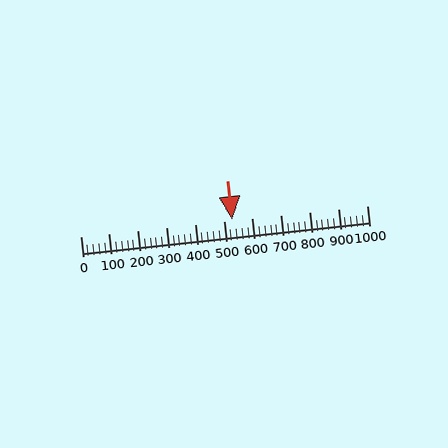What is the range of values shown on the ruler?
The ruler shows values from 0 to 1000.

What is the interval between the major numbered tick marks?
The major tick marks are spaced 100 units apart.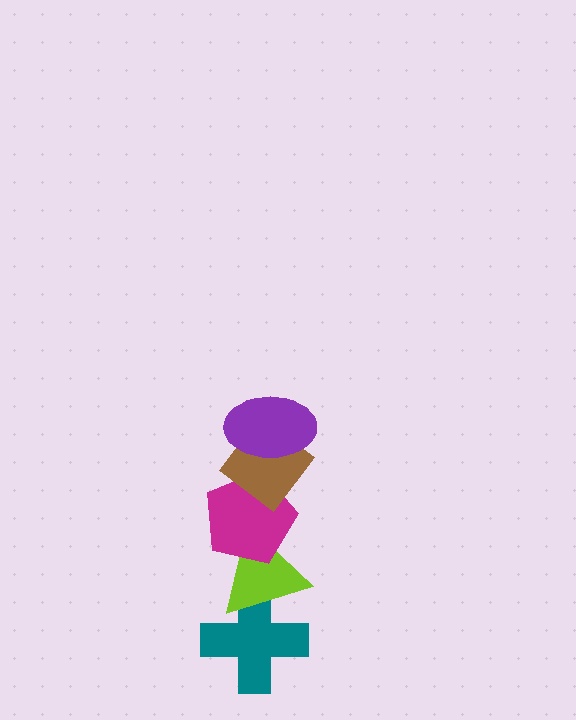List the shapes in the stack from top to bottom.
From top to bottom: the purple ellipse, the brown diamond, the magenta pentagon, the lime triangle, the teal cross.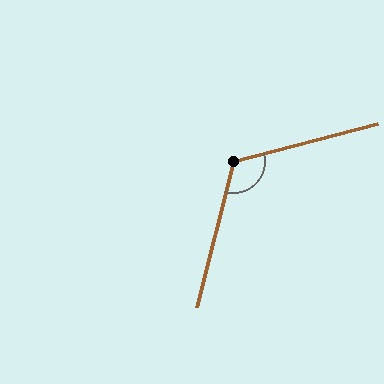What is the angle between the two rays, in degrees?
Approximately 118 degrees.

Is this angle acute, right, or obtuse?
It is obtuse.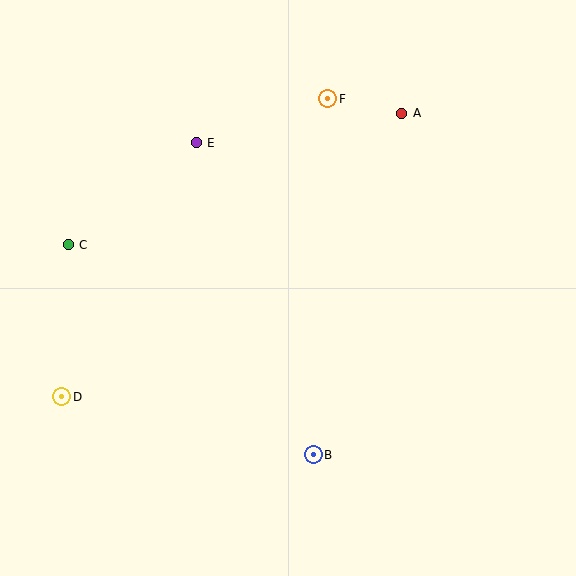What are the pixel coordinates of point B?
Point B is at (313, 455).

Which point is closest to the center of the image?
Point B at (313, 455) is closest to the center.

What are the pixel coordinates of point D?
Point D is at (62, 397).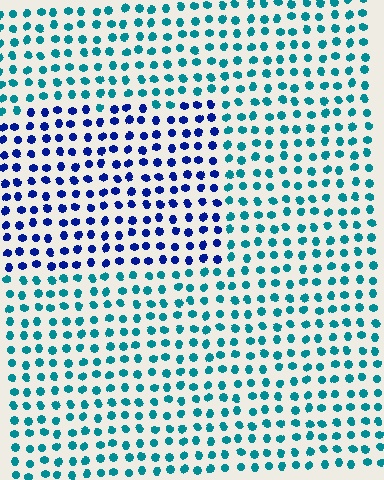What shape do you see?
I see a rectangle.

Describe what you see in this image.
The image is filled with small teal elements in a uniform arrangement. A rectangle-shaped region is visible where the elements are tinted to a slightly different hue, forming a subtle color boundary.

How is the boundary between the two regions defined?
The boundary is defined purely by a slight shift in hue (about 48 degrees). Spacing, size, and orientation are identical on both sides.